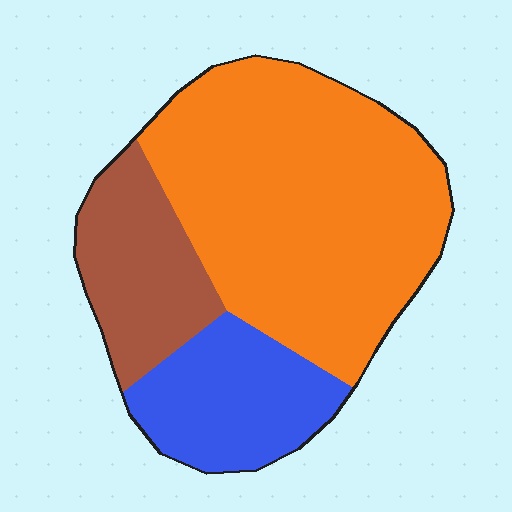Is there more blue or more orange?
Orange.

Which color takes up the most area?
Orange, at roughly 60%.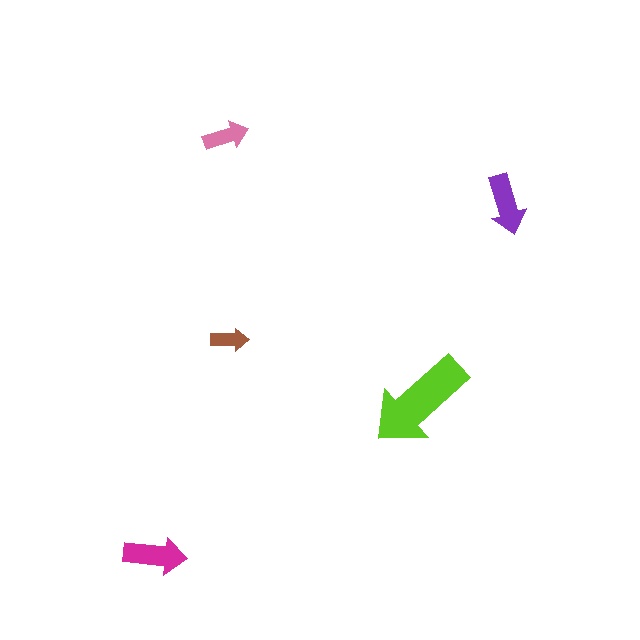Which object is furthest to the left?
The magenta arrow is leftmost.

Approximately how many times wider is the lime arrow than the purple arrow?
About 2 times wider.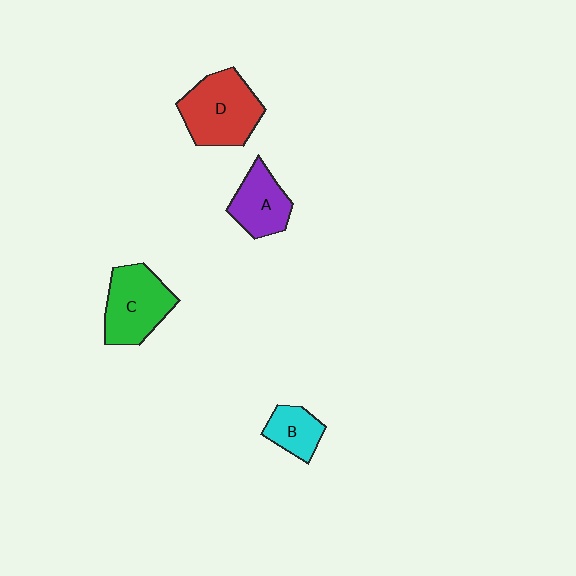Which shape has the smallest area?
Shape B (cyan).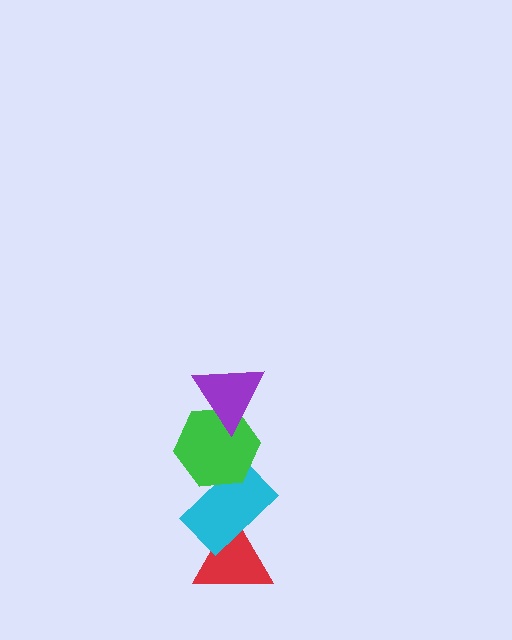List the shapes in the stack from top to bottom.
From top to bottom: the purple triangle, the green hexagon, the cyan rectangle, the red triangle.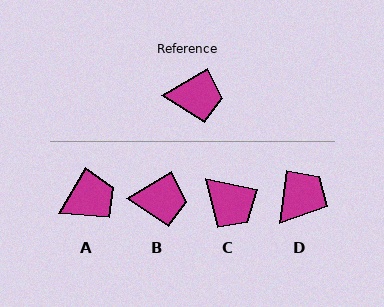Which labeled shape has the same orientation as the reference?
B.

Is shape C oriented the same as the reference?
No, it is off by about 43 degrees.